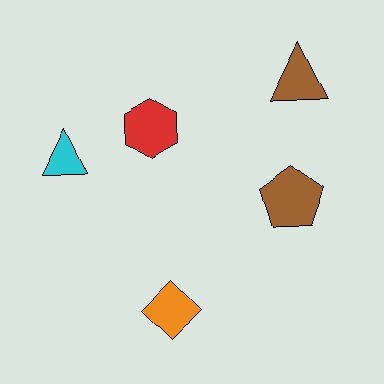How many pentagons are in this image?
There is 1 pentagon.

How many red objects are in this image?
There is 1 red object.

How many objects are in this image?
There are 5 objects.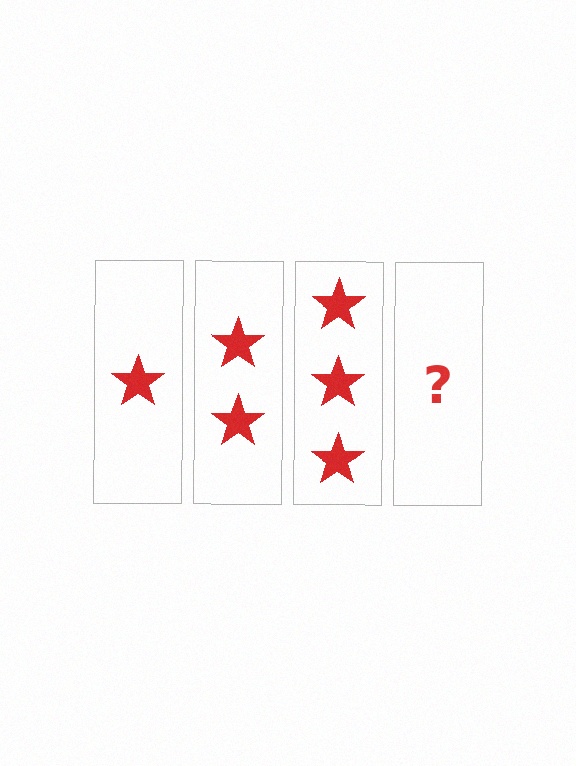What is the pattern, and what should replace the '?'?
The pattern is that each step adds one more star. The '?' should be 4 stars.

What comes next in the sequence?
The next element should be 4 stars.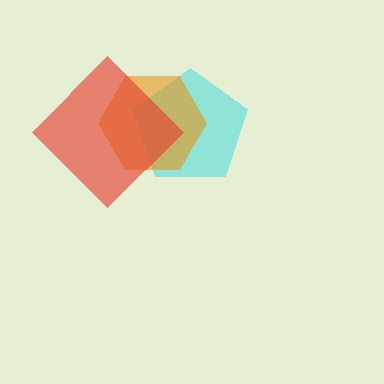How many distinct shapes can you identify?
There are 3 distinct shapes: a cyan pentagon, an orange hexagon, a red diamond.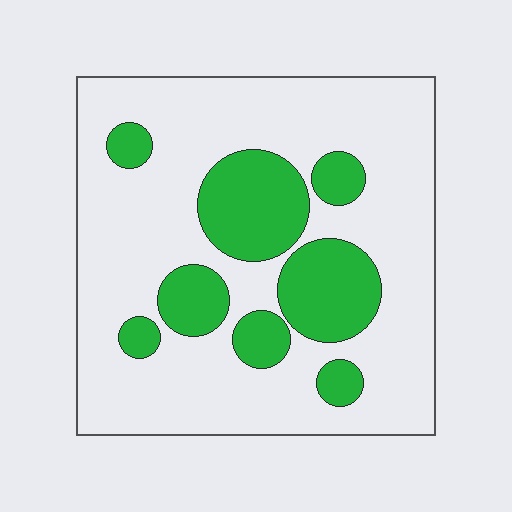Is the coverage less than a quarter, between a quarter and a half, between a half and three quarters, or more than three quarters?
Between a quarter and a half.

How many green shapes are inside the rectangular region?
8.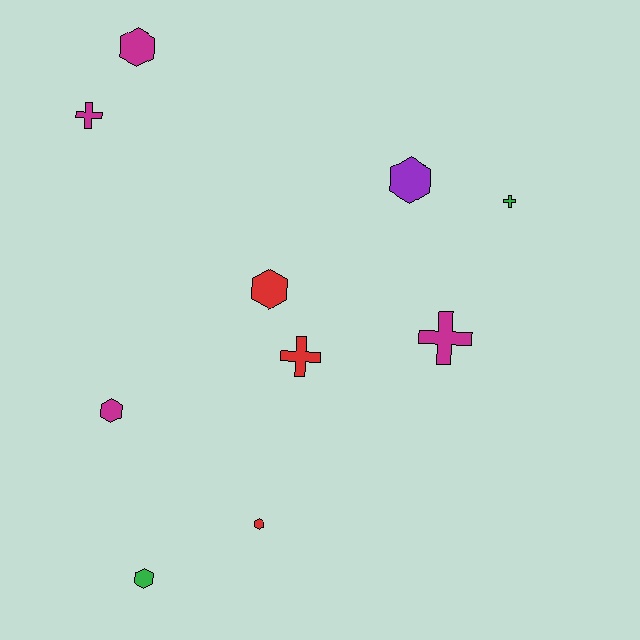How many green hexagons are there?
There is 1 green hexagon.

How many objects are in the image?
There are 10 objects.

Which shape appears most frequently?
Hexagon, with 6 objects.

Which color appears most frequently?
Magenta, with 4 objects.